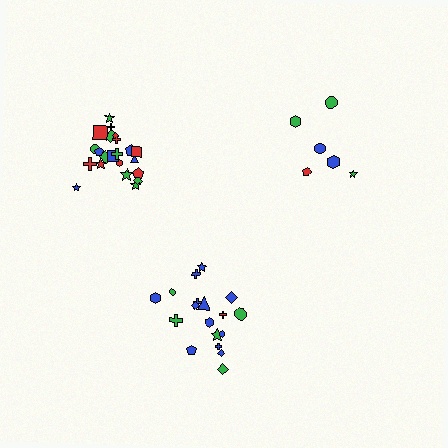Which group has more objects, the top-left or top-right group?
The top-left group.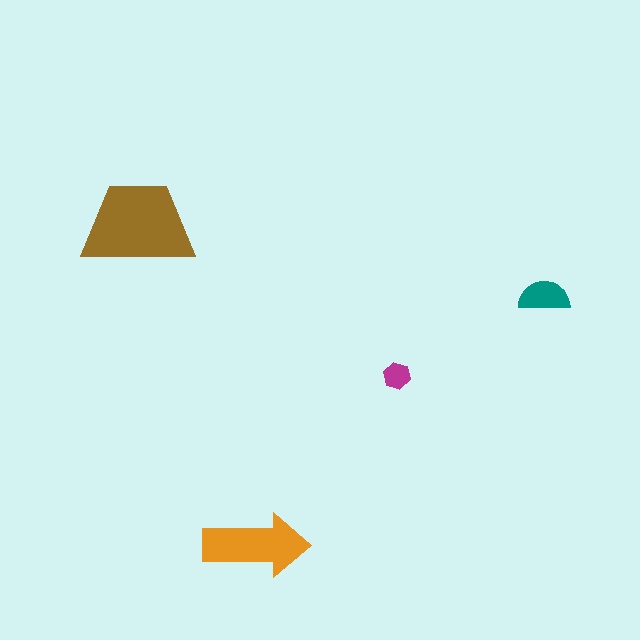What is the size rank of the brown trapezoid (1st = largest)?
1st.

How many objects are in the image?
There are 4 objects in the image.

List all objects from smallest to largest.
The magenta hexagon, the teal semicircle, the orange arrow, the brown trapezoid.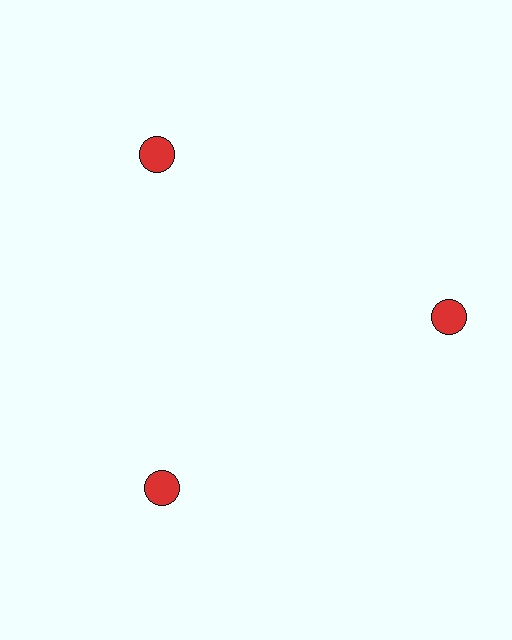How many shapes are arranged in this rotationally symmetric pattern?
There are 3 shapes, arranged in 3 groups of 1.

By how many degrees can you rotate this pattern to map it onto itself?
The pattern maps onto itself every 120 degrees of rotation.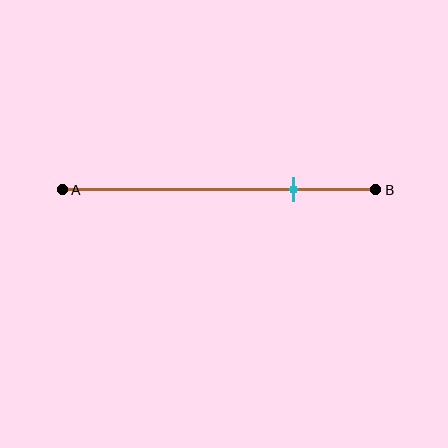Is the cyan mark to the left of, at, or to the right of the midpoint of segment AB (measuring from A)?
The cyan mark is to the right of the midpoint of segment AB.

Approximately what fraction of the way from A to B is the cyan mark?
The cyan mark is approximately 75% of the way from A to B.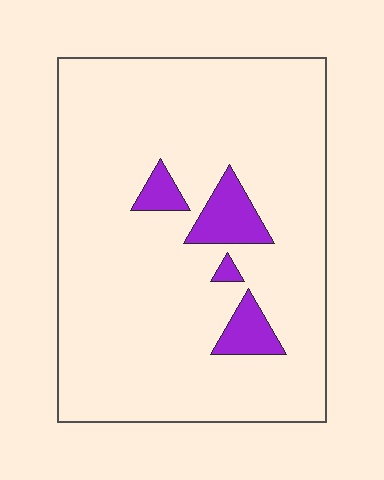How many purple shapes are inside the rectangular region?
4.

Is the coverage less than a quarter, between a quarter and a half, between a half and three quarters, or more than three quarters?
Less than a quarter.